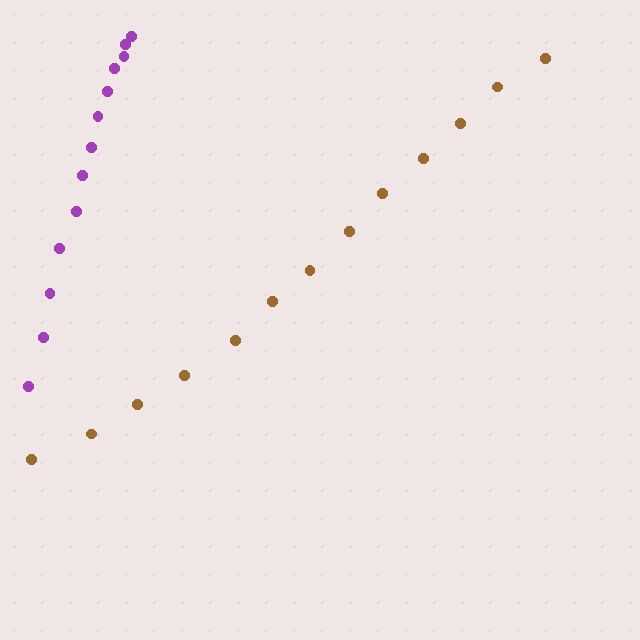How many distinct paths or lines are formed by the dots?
There are 2 distinct paths.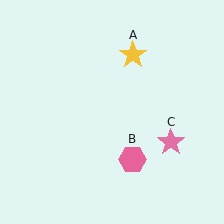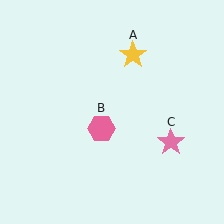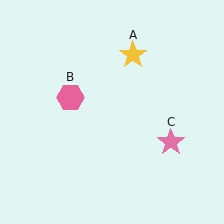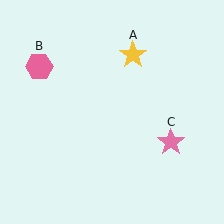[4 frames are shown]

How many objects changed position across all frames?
1 object changed position: pink hexagon (object B).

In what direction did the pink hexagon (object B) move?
The pink hexagon (object B) moved up and to the left.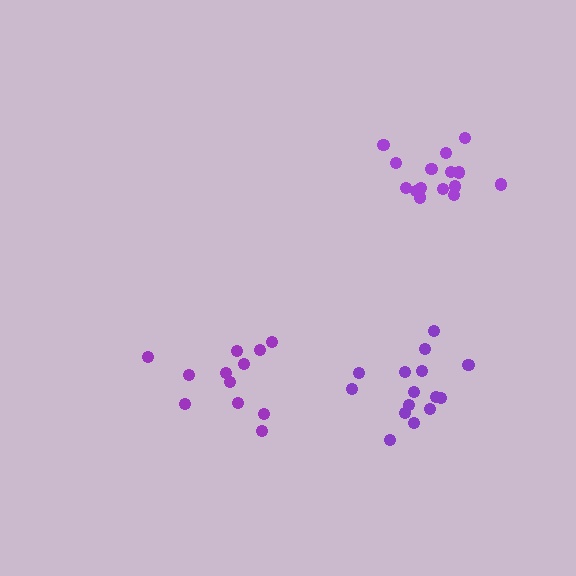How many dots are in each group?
Group 1: 12 dots, Group 2: 15 dots, Group 3: 15 dots (42 total).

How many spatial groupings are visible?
There are 3 spatial groupings.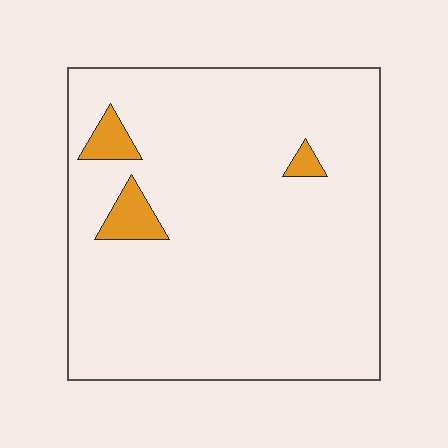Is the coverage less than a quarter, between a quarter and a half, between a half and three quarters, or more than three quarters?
Less than a quarter.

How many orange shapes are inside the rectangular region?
3.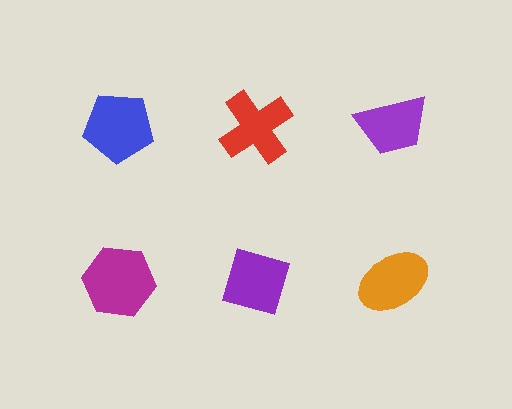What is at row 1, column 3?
A purple trapezoid.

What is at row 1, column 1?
A blue pentagon.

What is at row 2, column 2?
A purple diamond.